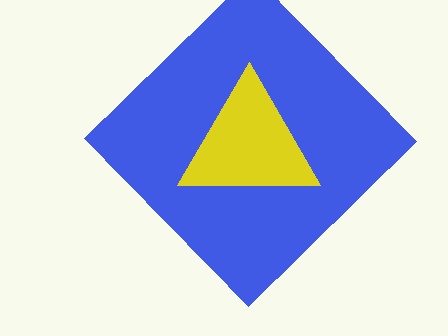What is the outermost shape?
The blue diamond.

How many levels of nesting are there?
2.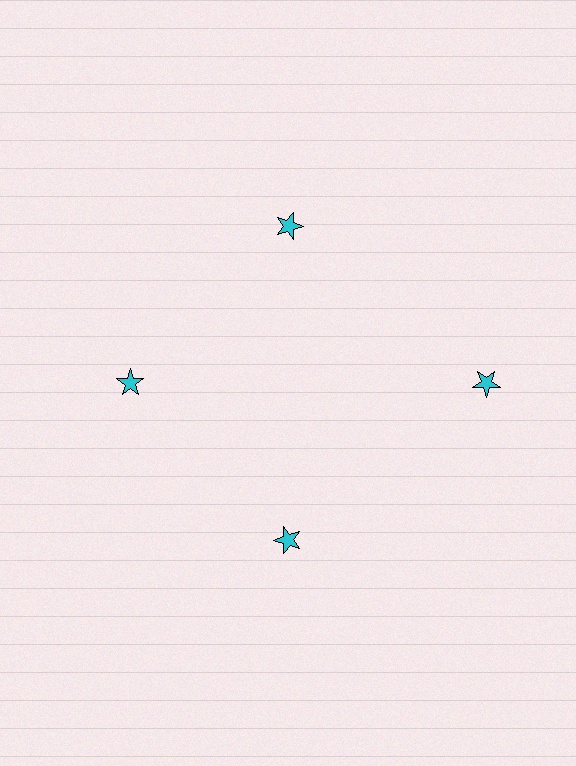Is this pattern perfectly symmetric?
No. The 4 cyan stars are arranged in a ring, but one element near the 3 o'clock position is pushed outward from the center, breaking the 4-fold rotational symmetry.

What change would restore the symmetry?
The symmetry would be restored by moving it inward, back onto the ring so that all 4 stars sit at equal angles and equal distance from the center.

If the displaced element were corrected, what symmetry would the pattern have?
It would have 4-fold rotational symmetry — the pattern would map onto itself every 90 degrees.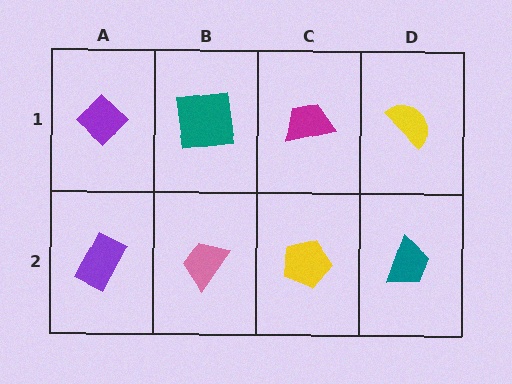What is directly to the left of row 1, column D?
A magenta trapezoid.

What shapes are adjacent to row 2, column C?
A magenta trapezoid (row 1, column C), a pink trapezoid (row 2, column B), a teal trapezoid (row 2, column D).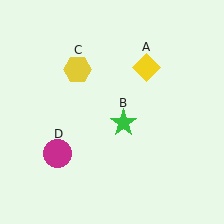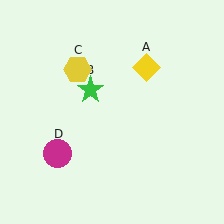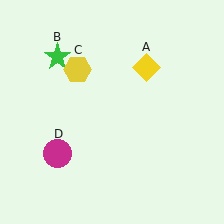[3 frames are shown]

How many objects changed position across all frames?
1 object changed position: green star (object B).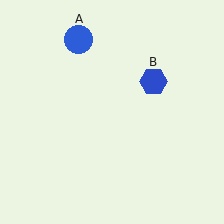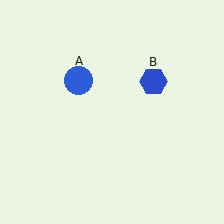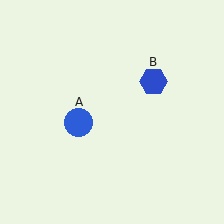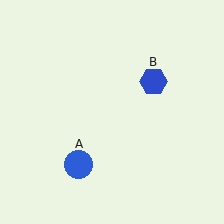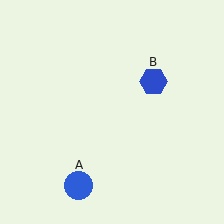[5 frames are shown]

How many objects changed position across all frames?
1 object changed position: blue circle (object A).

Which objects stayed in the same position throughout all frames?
Blue hexagon (object B) remained stationary.